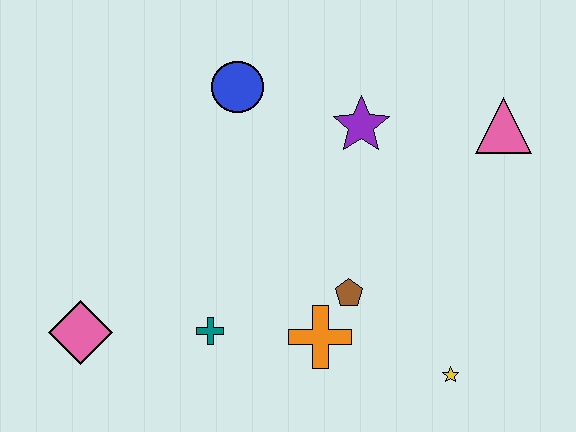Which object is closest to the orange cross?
The brown pentagon is closest to the orange cross.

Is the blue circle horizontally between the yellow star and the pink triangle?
No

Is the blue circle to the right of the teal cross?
Yes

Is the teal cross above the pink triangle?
No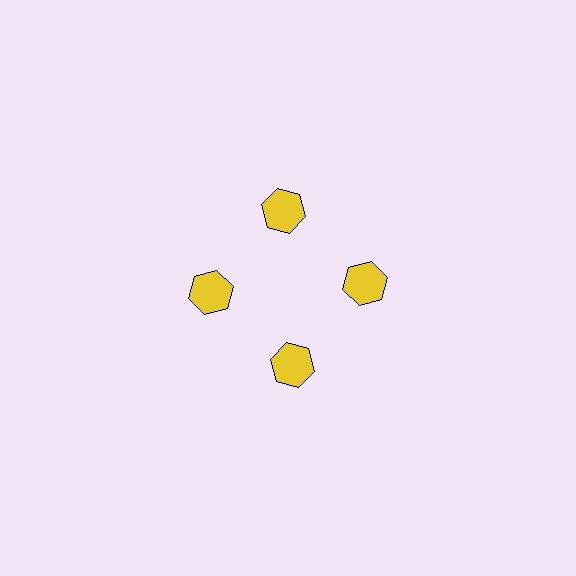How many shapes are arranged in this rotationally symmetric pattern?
There are 4 shapes, arranged in 4 groups of 1.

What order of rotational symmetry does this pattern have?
This pattern has 4-fold rotational symmetry.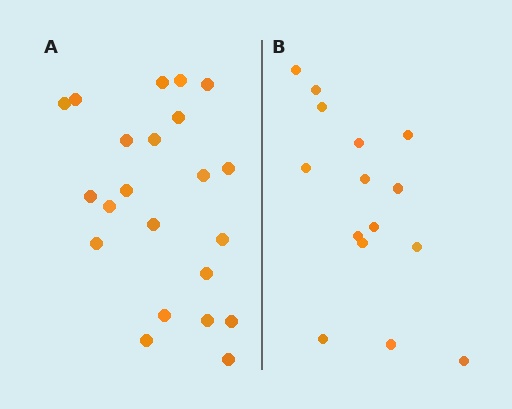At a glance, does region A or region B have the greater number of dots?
Region A (the left region) has more dots.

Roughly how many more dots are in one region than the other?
Region A has roughly 8 or so more dots than region B.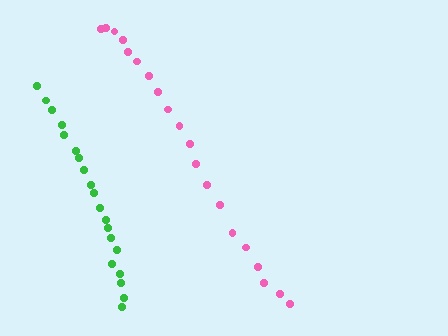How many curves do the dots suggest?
There are 2 distinct paths.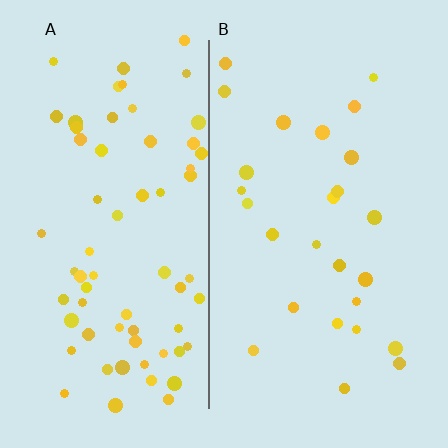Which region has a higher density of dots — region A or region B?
A (the left).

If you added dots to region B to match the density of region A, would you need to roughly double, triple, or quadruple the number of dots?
Approximately triple.